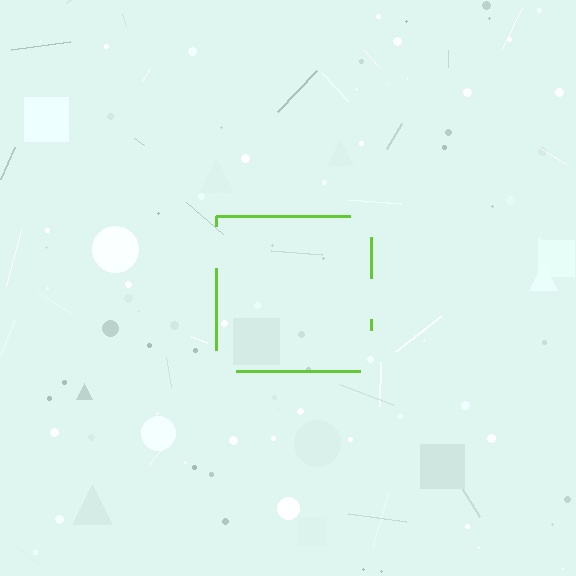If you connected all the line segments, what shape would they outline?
They would outline a square.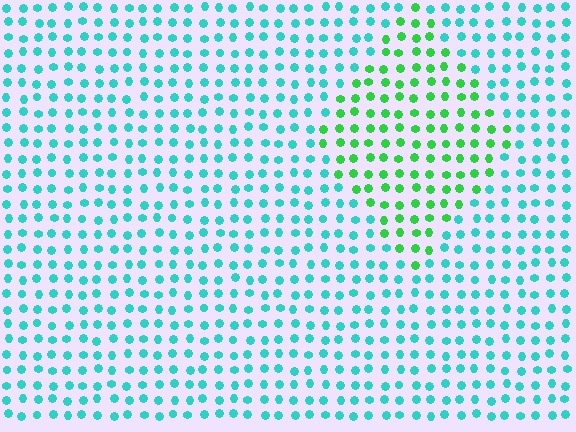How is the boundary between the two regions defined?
The boundary is defined purely by a slight shift in hue (about 48 degrees). Spacing, size, and orientation are identical on both sides.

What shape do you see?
I see a diamond.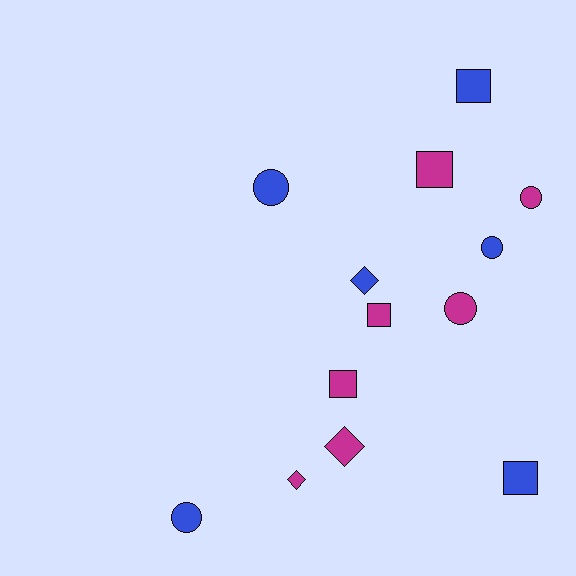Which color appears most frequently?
Magenta, with 7 objects.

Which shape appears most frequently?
Square, with 5 objects.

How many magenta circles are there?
There are 2 magenta circles.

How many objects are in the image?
There are 13 objects.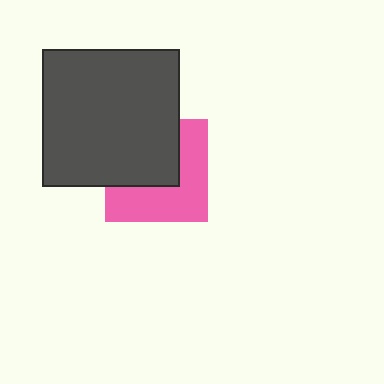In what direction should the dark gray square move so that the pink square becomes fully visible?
The dark gray square should move toward the upper-left. That is the shortest direction to clear the overlap and leave the pink square fully visible.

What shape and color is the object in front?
The object in front is a dark gray square.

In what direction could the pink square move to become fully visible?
The pink square could move toward the lower-right. That would shift it out from behind the dark gray square entirely.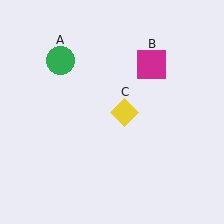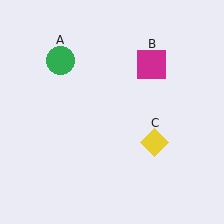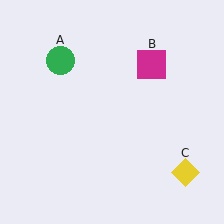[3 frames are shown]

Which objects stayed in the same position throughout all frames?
Green circle (object A) and magenta square (object B) remained stationary.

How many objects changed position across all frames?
1 object changed position: yellow diamond (object C).